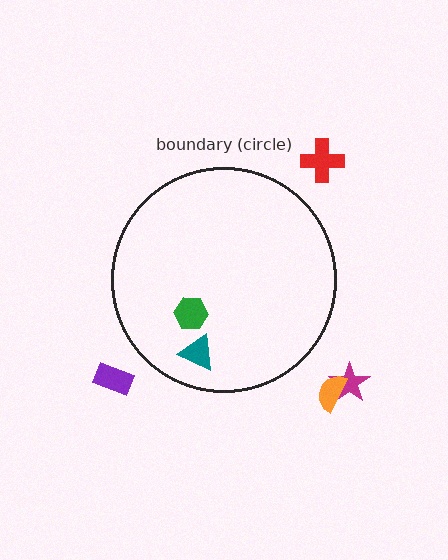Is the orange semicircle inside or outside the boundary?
Outside.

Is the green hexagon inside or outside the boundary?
Inside.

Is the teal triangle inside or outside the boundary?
Inside.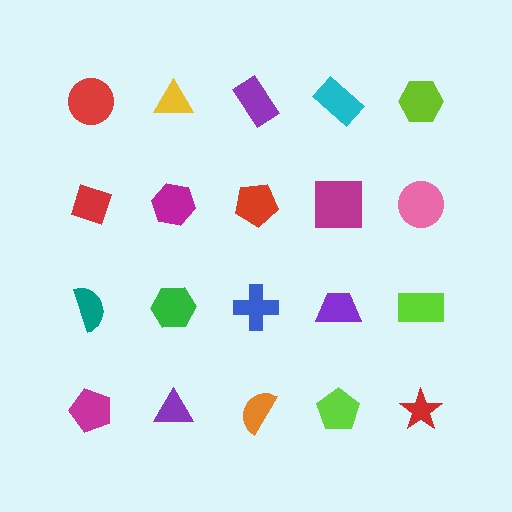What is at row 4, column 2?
A purple triangle.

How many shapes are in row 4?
5 shapes.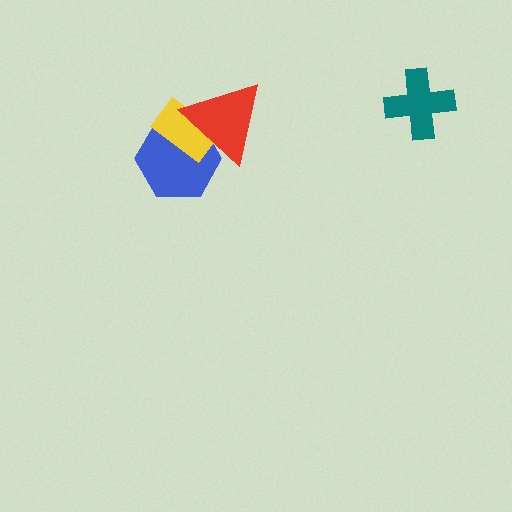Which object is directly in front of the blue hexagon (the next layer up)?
The yellow rectangle is directly in front of the blue hexagon.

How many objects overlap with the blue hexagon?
2 objects overlap with the blue hexagon.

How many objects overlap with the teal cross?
0 objects overlap with the teal cross.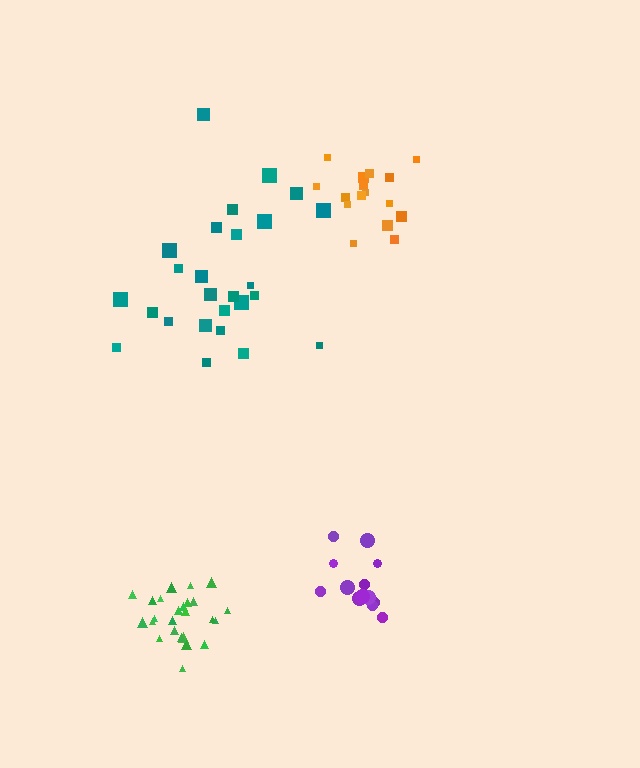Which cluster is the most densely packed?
Green.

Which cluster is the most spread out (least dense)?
Teal.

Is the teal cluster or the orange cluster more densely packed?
Orange.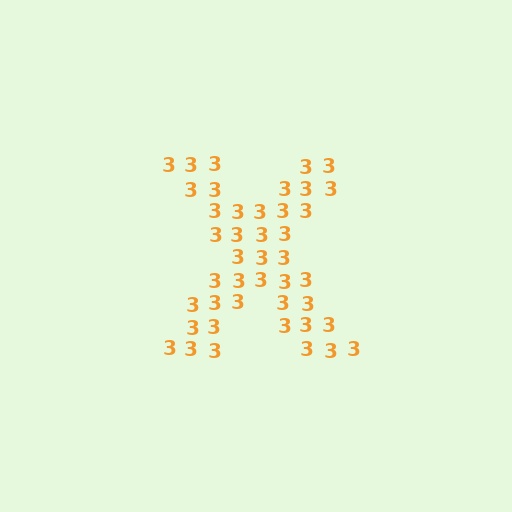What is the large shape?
The large shape is the letter X.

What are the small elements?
The small elements are digit 3's.